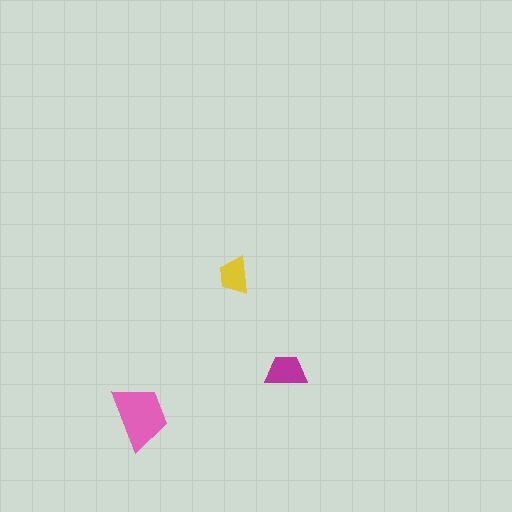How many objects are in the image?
There are 3 objects in the image.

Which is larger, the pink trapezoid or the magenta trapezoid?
The pink one.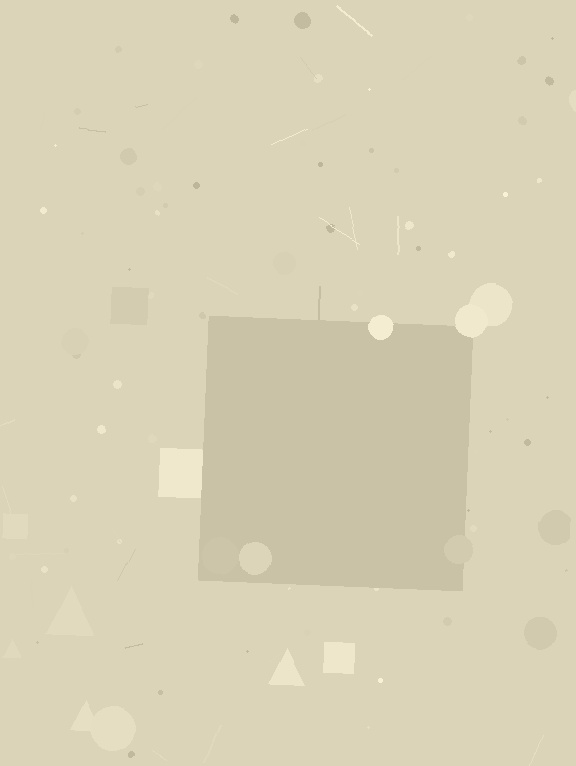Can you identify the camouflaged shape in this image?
The camouflaged shape is a square.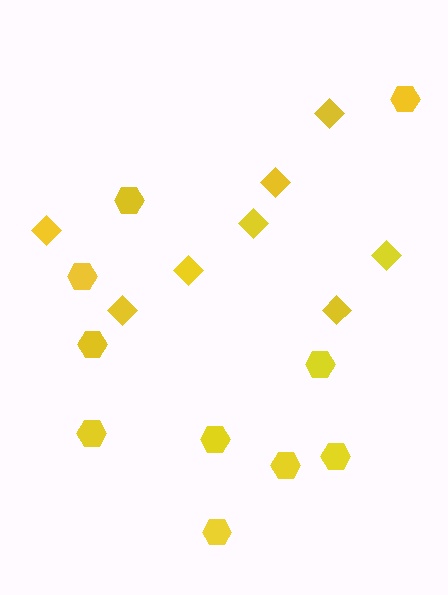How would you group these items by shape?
There are 2 groups: one group of hexagons (10) and one group of diamonds (8).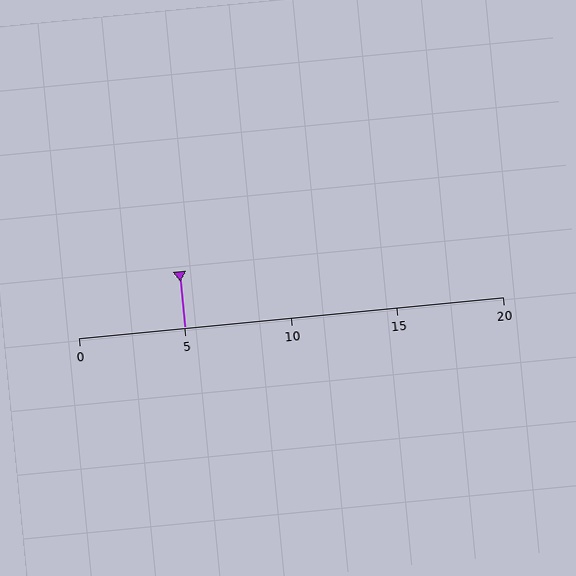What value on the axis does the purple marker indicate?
The marker indicates approximately 5.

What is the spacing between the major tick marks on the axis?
The major ticks are spaced 5 apart.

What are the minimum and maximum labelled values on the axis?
The axis runs from 0 to 20.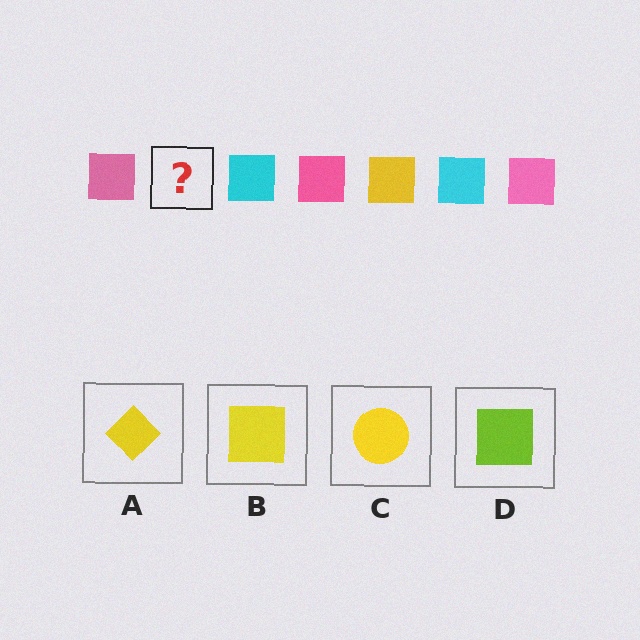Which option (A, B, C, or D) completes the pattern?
B.